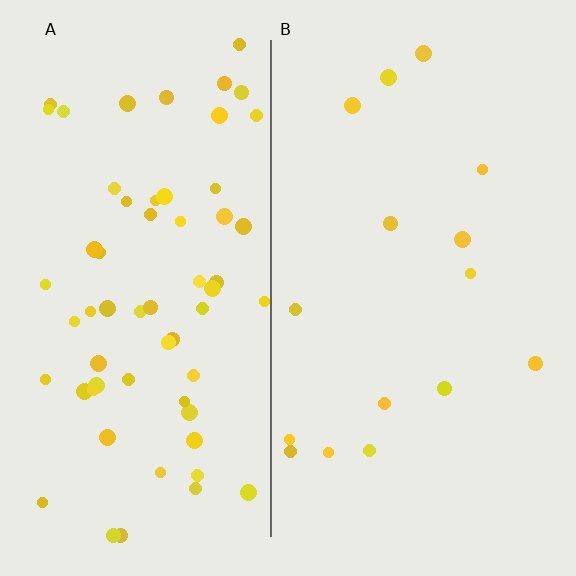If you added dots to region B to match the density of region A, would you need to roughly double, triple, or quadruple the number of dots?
Approximately quadruple.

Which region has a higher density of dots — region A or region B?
A (the left).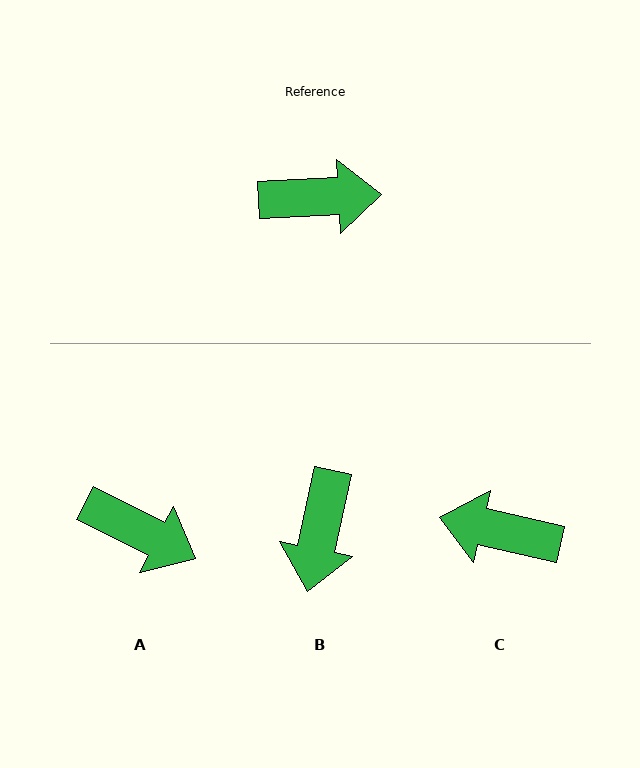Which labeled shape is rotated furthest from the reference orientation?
C, about 164 degrees away.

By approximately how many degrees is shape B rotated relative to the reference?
Approximately 105 degrees clockwise.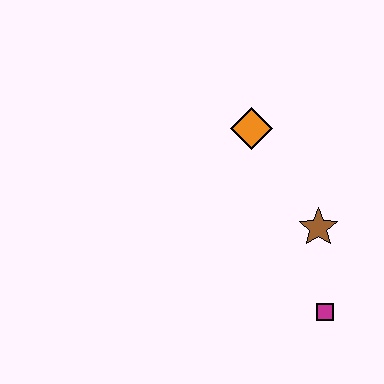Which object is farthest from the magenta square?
The orange diamond is farthest from the magenta square.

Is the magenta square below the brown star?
Yes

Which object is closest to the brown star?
The magenta square is closest to the brown star.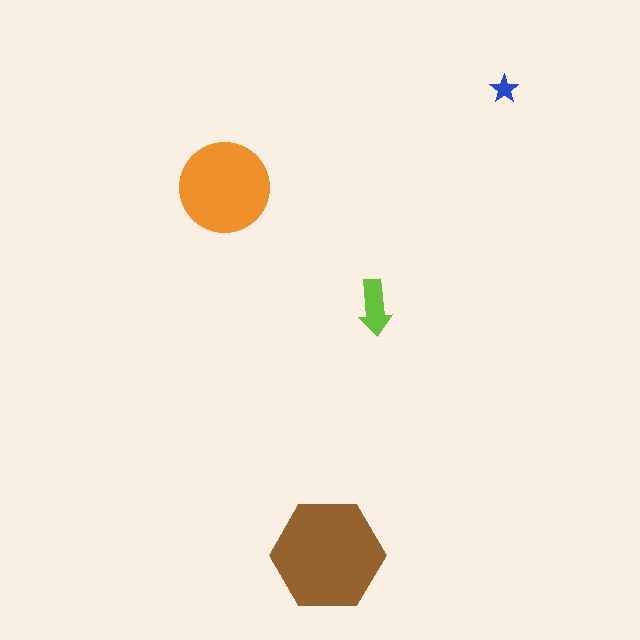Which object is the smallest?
The blue star.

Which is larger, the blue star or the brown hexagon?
The brown hexagon.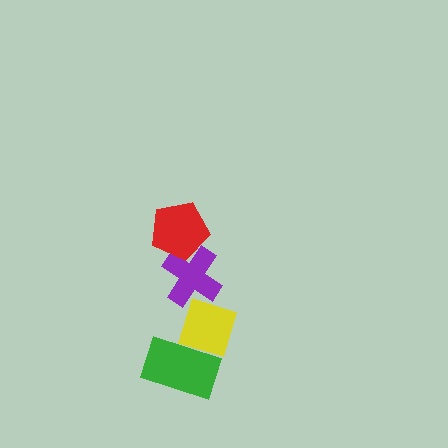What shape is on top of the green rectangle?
The yellow diamond is on top of the green rectangle.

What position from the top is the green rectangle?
The green rectangle is 4th from the top.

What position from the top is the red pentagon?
The red pentagon is 1st from the top.